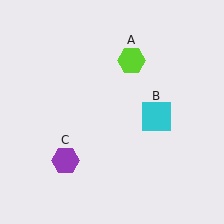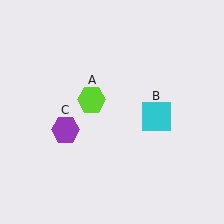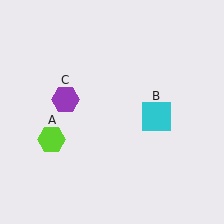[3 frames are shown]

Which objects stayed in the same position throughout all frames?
Cyan square (object B) remained stationary.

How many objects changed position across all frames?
2 objects changed position: lime hexagon (object A), purple hexagon (object C).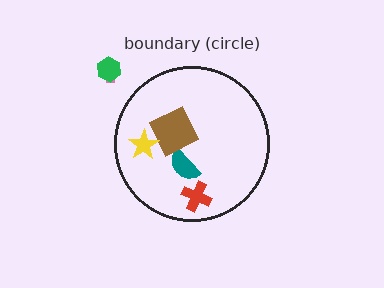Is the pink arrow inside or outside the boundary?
Outside.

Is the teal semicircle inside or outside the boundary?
Inside.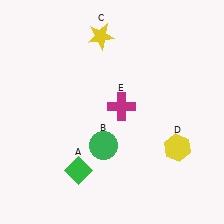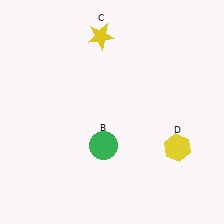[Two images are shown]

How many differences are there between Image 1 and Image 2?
There are 2 differences between the two images.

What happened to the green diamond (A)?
The green diamond (A) was removed in Image 2. It was in the bottom-left area of Image 1.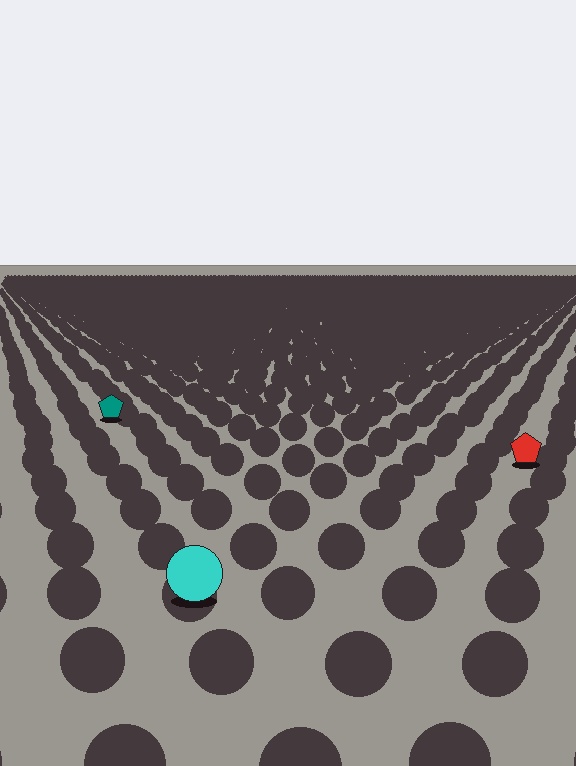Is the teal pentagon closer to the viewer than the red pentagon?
No. The red pentagon is closer — you can tell from the texture gradient: the ground texture is coarser near it.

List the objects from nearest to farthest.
From nearest to farthest: the cyan circle, the red pentagon, the teal pentagon.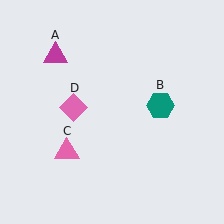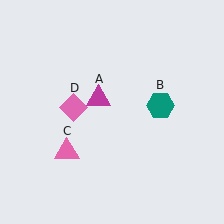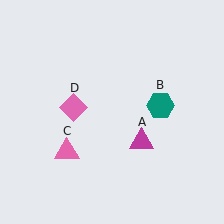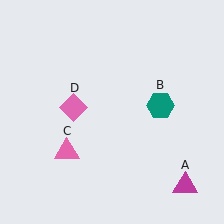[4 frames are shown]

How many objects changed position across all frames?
1 object changed position: magenta triangle (object A).